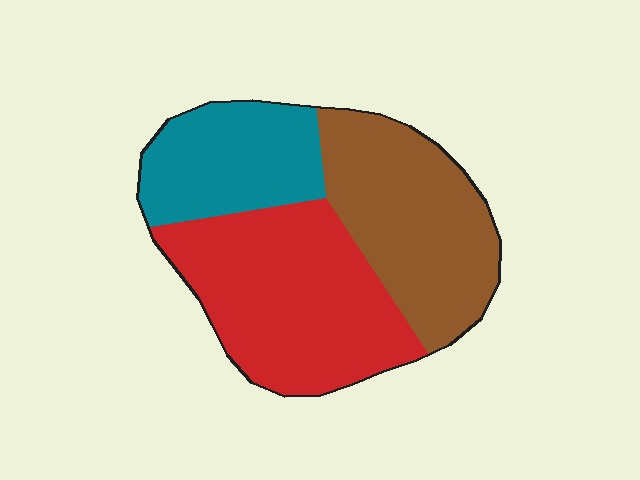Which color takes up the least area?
Teal, at roughly 25%.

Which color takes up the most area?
Red, at roughly 40%.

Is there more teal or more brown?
Brown.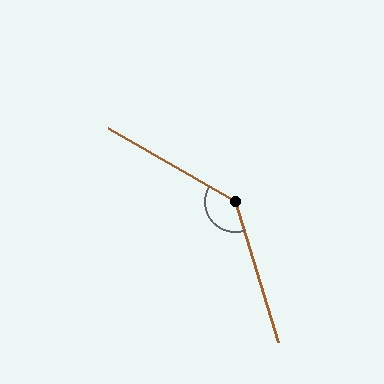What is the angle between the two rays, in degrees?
Approximately 137 degrees.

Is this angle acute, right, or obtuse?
It is obtuse.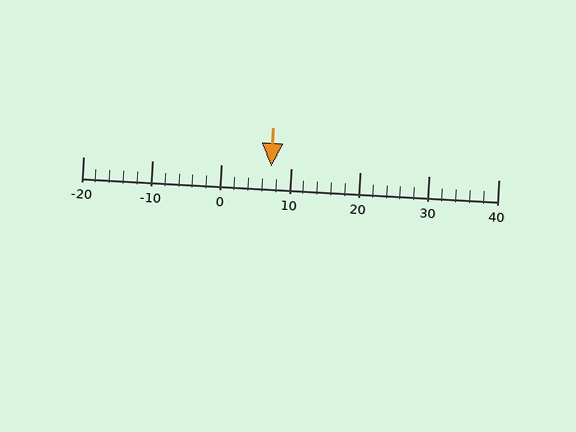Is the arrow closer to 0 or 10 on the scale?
The arrow is closer to 10.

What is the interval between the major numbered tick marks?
The major tick marks are spaced 10 units apart.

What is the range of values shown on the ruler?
The ruler shows values from -20 to 40.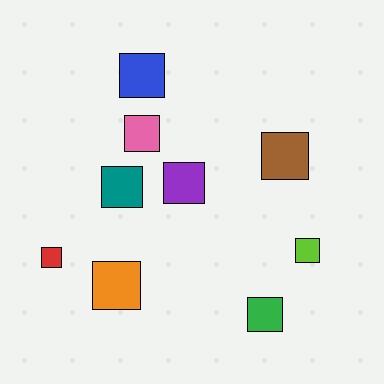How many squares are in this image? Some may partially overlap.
There are 9 squares.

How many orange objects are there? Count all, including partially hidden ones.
There is 1 orange object.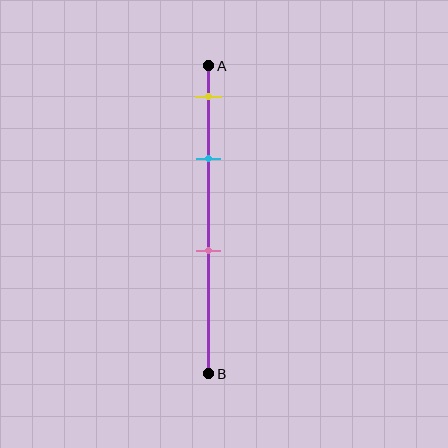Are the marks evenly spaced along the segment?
No, the marks are not evenly spaced.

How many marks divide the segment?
There are 3 marks dividing the segment.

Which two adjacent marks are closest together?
The yellow and cyan marks are the closest adjacent pair.